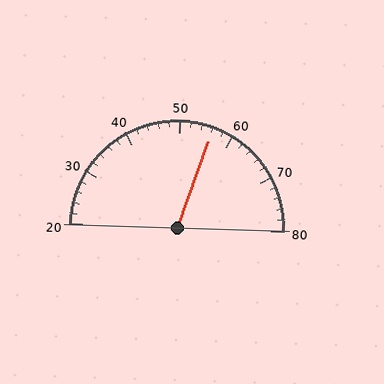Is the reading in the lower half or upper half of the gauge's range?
The reading is in the upper half of the range (20 to 80).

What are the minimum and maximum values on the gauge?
The gauge ranges from 20 to 80.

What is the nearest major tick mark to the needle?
The nearest major tick mark is 60.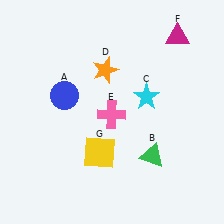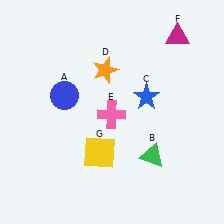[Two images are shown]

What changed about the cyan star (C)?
In Image 1, C is cyan. In Image 2, it changed to blue.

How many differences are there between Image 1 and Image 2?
There is 1 difference between the two images.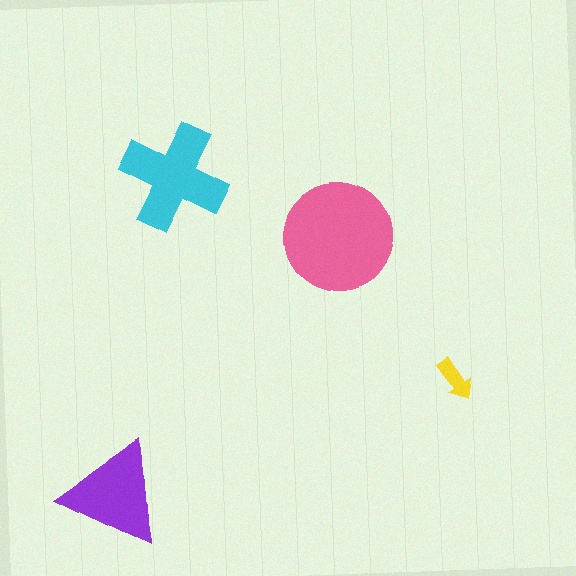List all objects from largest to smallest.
The pink circle, the cyan cross, the purple triangle, the yellow arrow.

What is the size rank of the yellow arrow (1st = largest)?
4th.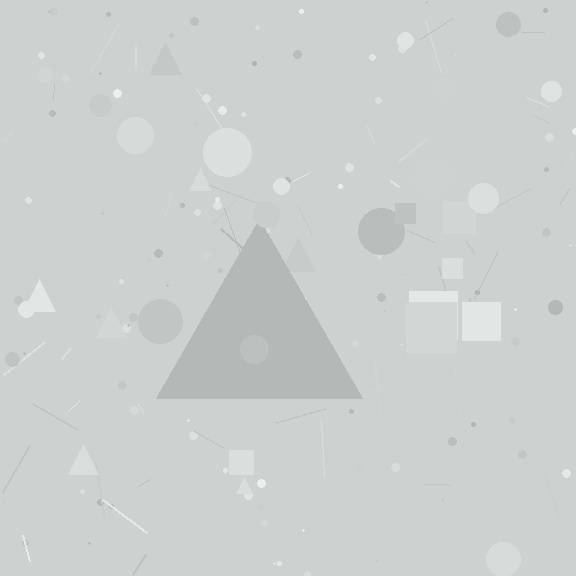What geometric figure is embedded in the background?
A triangle is embedded in the background.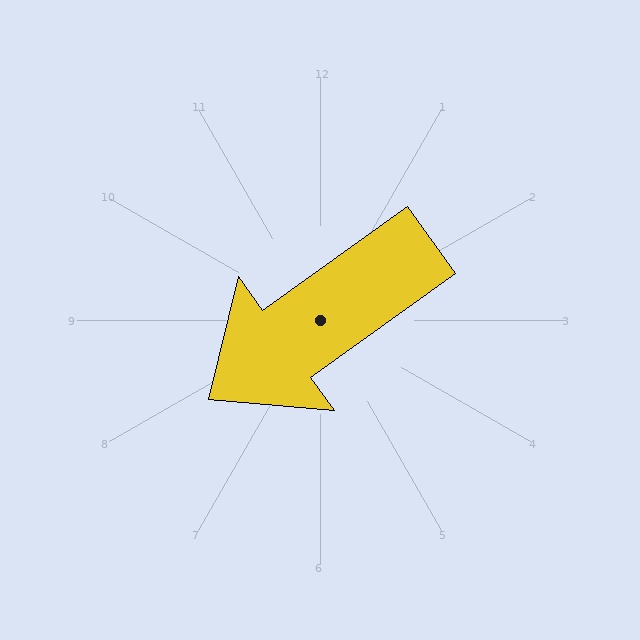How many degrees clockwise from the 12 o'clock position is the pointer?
Approximately 235 degrees.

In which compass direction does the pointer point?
Southwest.